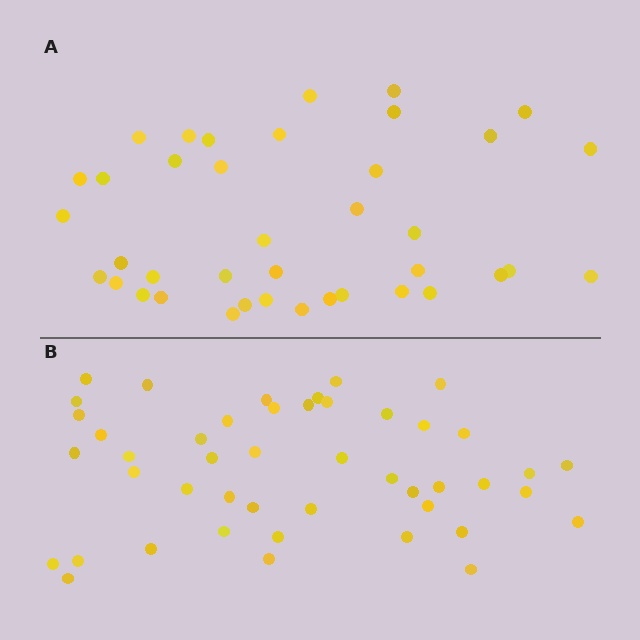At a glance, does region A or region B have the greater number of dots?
Region B (the bottom region) has more dots.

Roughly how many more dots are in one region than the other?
Region B has roughly 8 or so more dots than region A.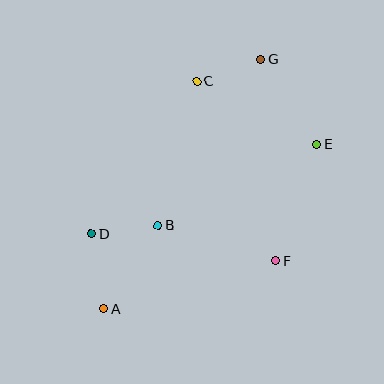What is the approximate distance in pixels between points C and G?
The distance between C and G is approximately 68 pixels.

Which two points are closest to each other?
Points B and D are closest to each other.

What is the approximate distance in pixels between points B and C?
The distance between B and C is approximately 149 pixels.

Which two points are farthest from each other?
Points A and G are farthest from each other.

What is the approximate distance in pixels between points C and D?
The distance between C and D is approximately 186 pixels.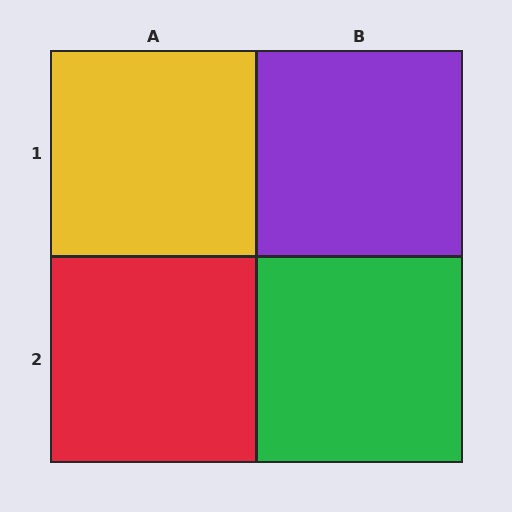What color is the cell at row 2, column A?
Red.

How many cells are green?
1 cell is green.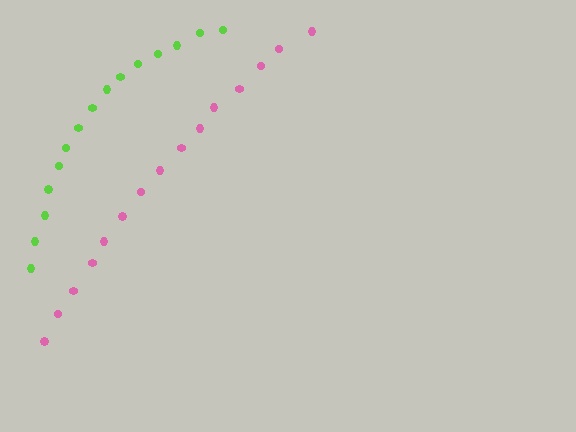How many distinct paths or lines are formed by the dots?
There are 2 distinct paths.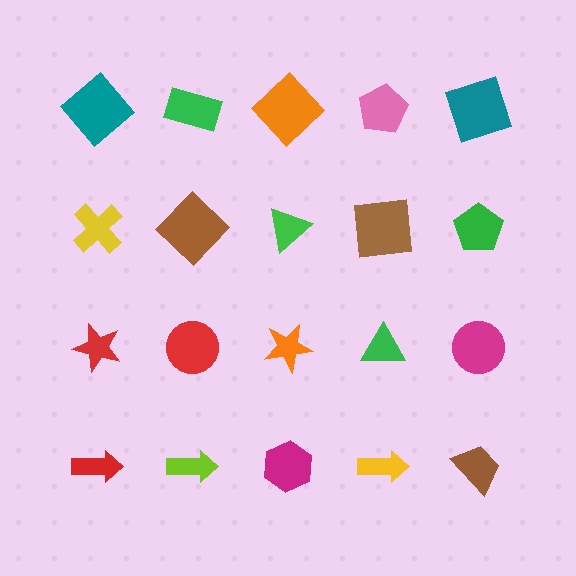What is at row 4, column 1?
A red arrow.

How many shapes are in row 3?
5 shapes.